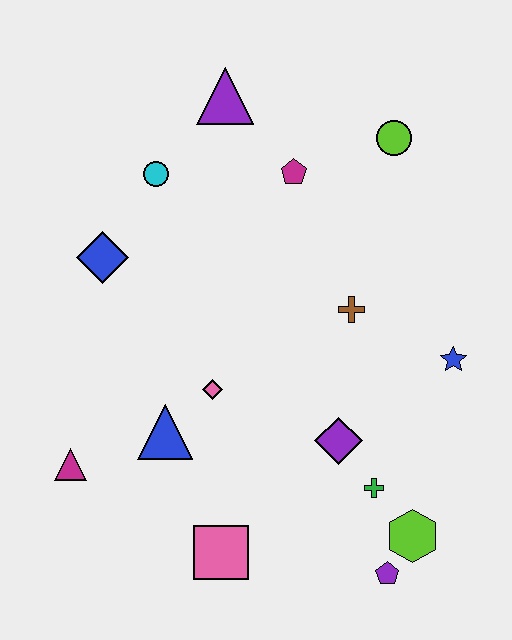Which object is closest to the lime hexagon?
The purple pentagon is closest to the lime hexagon.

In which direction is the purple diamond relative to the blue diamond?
The purple diamond is to the right of the blue diamond.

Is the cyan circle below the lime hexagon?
No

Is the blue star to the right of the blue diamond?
Yes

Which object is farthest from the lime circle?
The magenta triangle is farthest from the lime circle.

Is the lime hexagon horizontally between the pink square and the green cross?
No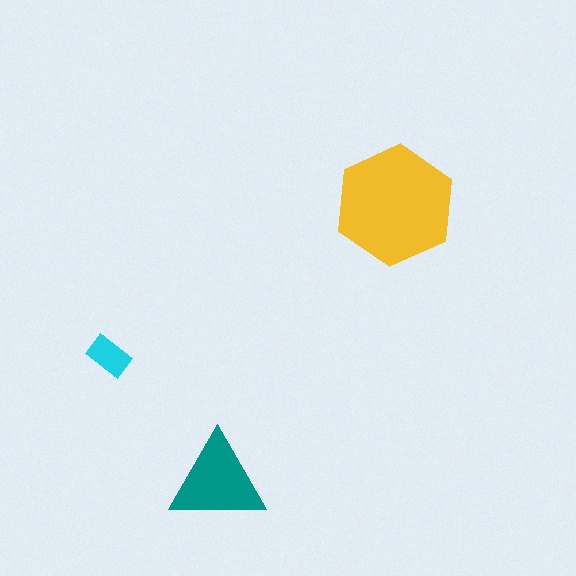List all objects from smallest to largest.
The cyan rectangle, the teal triangle, the yellow hexagon.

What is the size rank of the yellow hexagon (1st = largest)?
1st.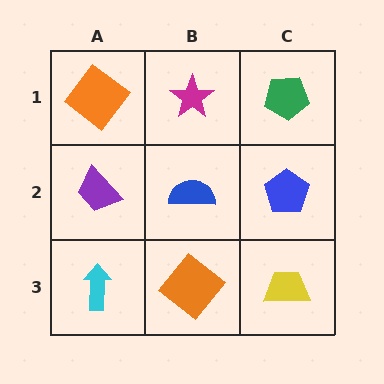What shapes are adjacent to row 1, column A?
A purple trapezoid (row 2, column A), a magenta star (row 1, column B).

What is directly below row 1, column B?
A blue semicircle.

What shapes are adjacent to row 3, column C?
A blue pentagon (row 2, column C), an orange diamond (row 3, column B).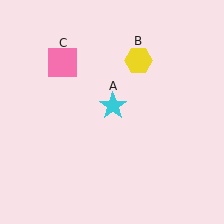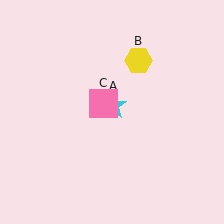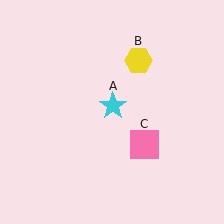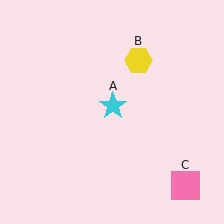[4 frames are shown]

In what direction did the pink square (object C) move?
The pink square (object C) moved down and to the right.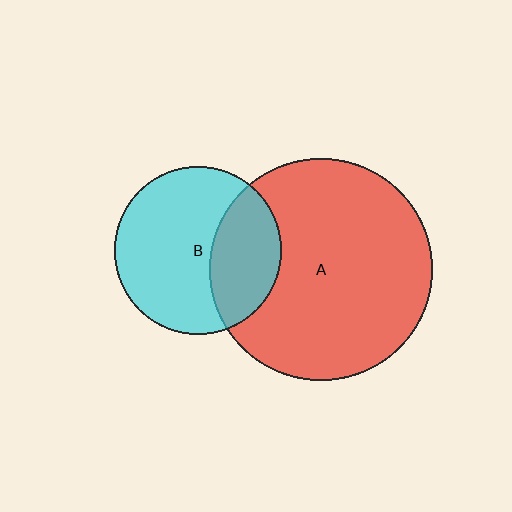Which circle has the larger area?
Circle A (red).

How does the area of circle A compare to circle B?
Approximately 1.8 times.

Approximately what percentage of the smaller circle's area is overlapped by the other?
Approximately 35%.